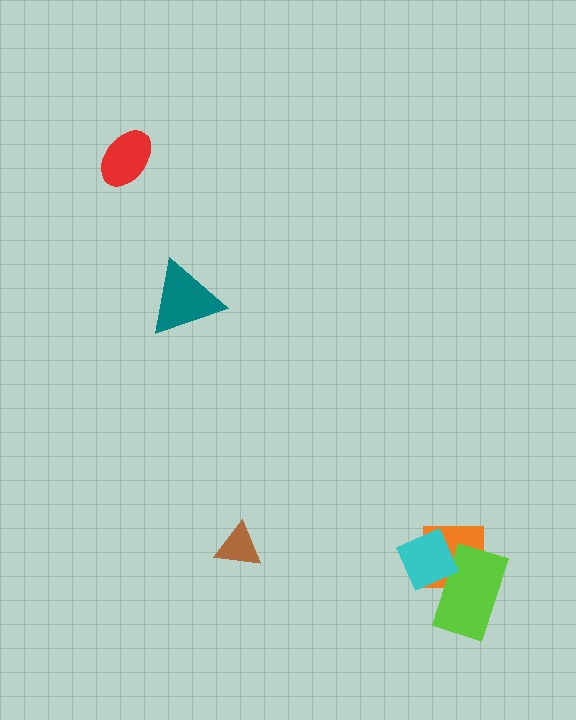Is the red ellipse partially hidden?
No, no other shape covers it.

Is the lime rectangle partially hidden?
Yes, it is partially covered by another shape.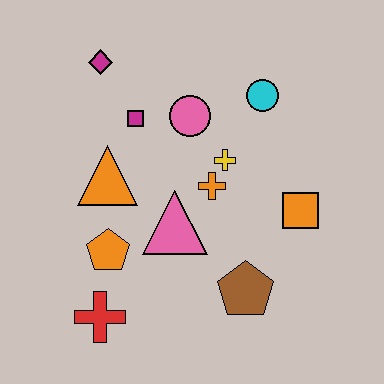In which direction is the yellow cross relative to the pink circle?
The yellow cross is below the pink circle.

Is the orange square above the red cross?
Yes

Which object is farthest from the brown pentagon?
The magenta diamond is farthest from the brown pentagon.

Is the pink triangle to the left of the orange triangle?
No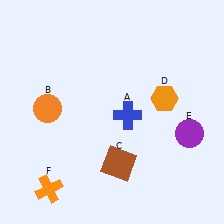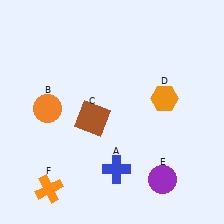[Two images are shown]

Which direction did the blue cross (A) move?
The blue cross (A) moved down.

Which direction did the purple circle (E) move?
The purple circle (E) moved down.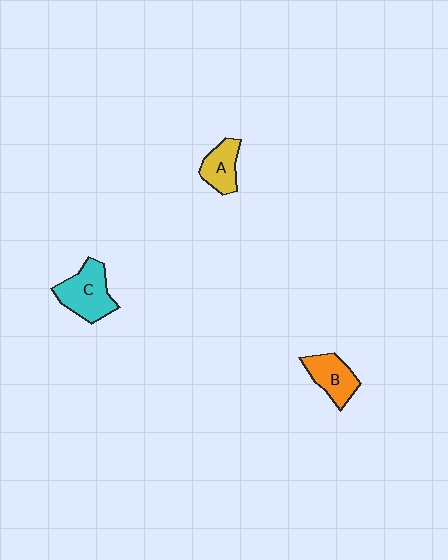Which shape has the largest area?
Shape C (cyan).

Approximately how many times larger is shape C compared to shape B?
Approximately 1.3 times.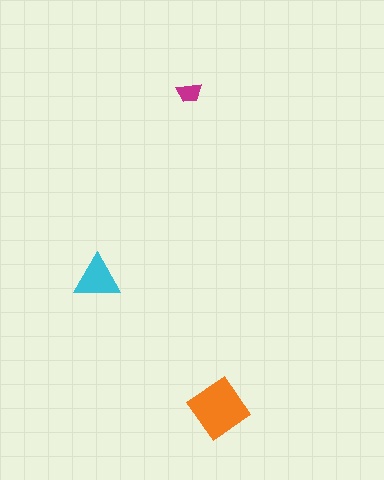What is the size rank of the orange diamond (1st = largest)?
1st.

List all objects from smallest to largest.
The magenta trapezoid, the cyan triangle, the orange diamond.